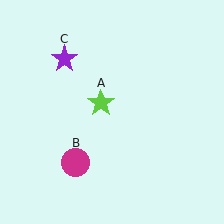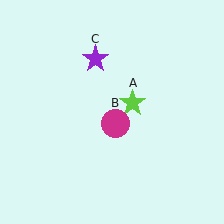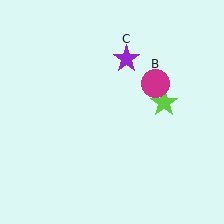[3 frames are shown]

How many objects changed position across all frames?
3 objects changed position: lime star (object A), magenta circle (object B), purple star (object C).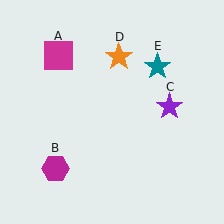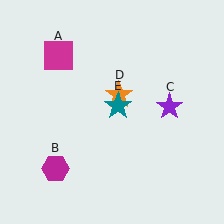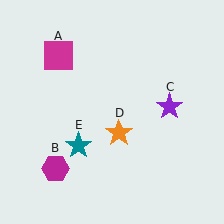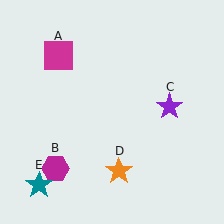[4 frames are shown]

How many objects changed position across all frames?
2 objects changed position: orange star (object D), teal star (object E).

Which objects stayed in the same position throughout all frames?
Magenta square (object A) and magenta hexagon (object B) and purple star (object C) remained stationary.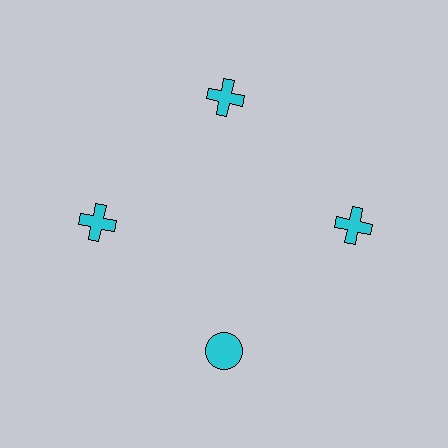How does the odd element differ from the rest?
It has a different shape: circle instead of cross.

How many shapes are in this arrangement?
There are 4 shapes arranged in a ring pattern.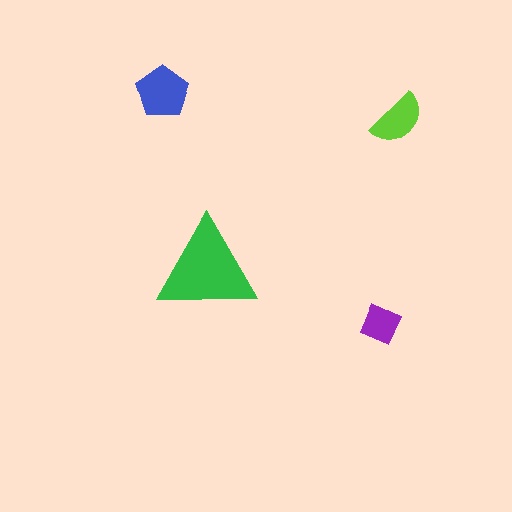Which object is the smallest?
The purple diamond.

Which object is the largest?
The green triangle.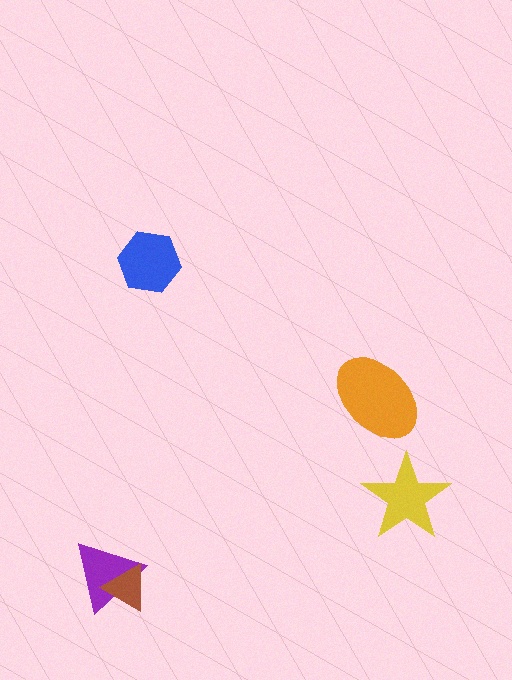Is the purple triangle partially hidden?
Yes, it is partially covered by another shape.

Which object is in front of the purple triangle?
The brown triangle is in front of the purple triangle.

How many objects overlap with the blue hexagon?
0 objects overlap with the blue hexagon.